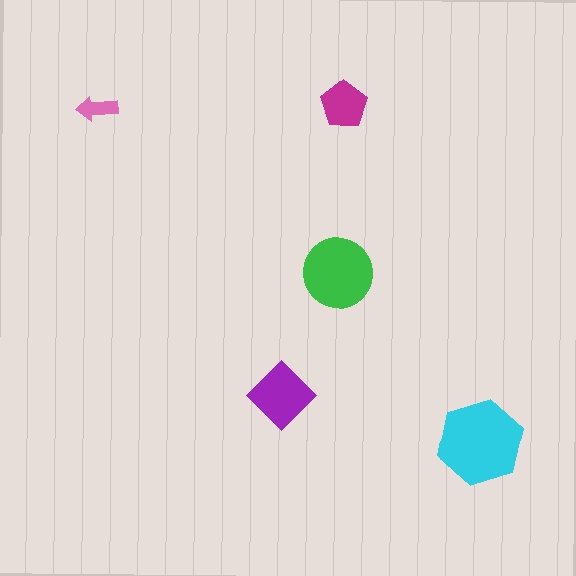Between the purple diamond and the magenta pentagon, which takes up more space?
The purple diamond.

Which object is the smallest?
The pink arrow.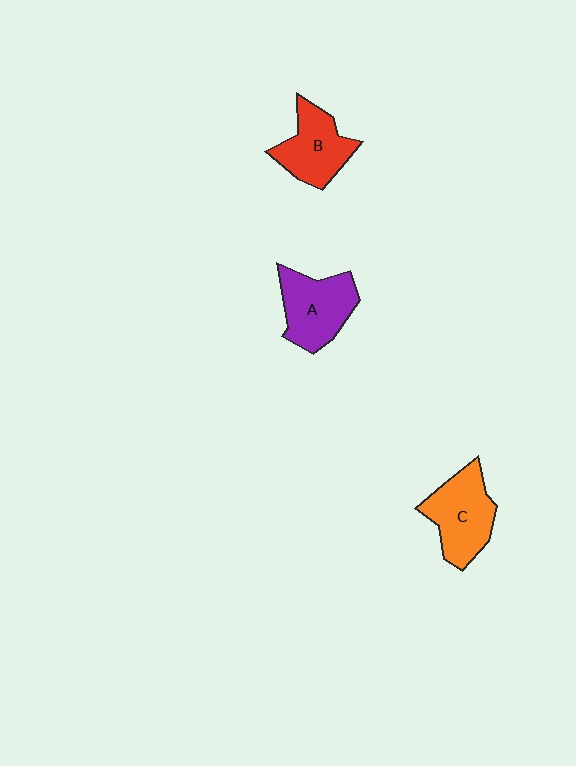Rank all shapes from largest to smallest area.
From largest to smallest: C (orange), A (purple), B (red).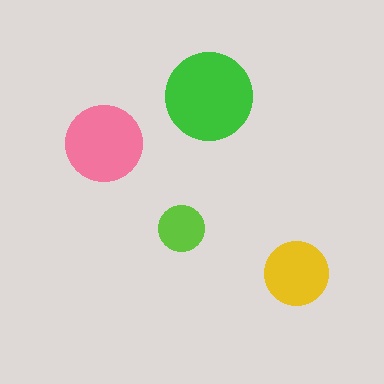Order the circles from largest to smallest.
the green one, the pink one, the yellow one, the lime one.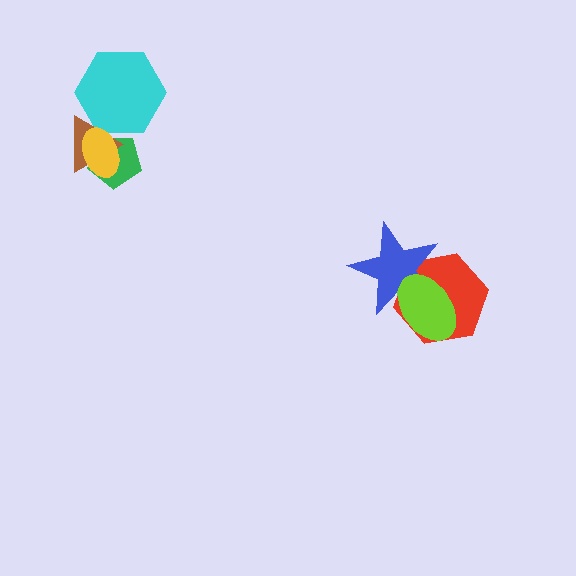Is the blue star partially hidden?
Yes, it is partially covered by another shape.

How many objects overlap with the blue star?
2 objects overlap with the blue star.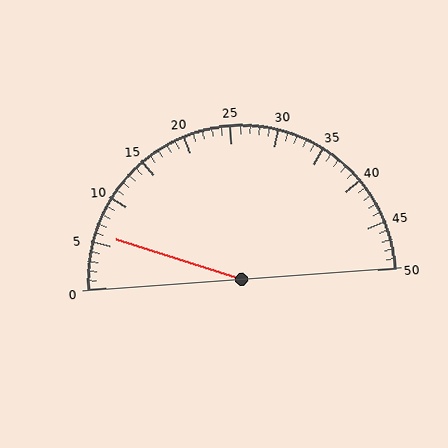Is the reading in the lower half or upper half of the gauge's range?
The reading is in the lower half of the range (0 to 50).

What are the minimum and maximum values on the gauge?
The gauge ranges from 0 to 50.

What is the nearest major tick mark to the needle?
The nearest major tick mark is 5.